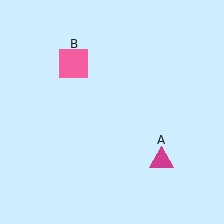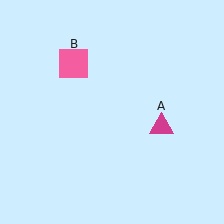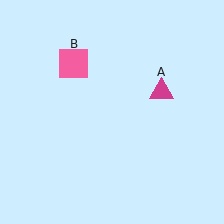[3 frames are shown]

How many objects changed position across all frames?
1 object changed position: magenta triangle (object A).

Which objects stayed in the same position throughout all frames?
Pink square (object B) remained stationary.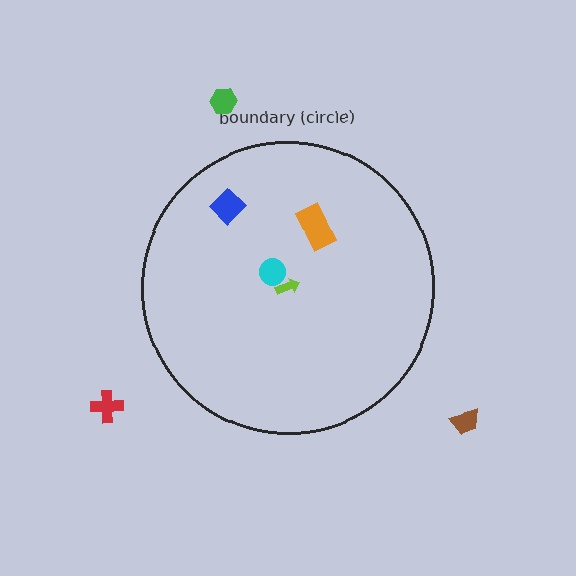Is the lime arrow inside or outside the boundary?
Inside.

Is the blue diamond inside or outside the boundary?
Inside.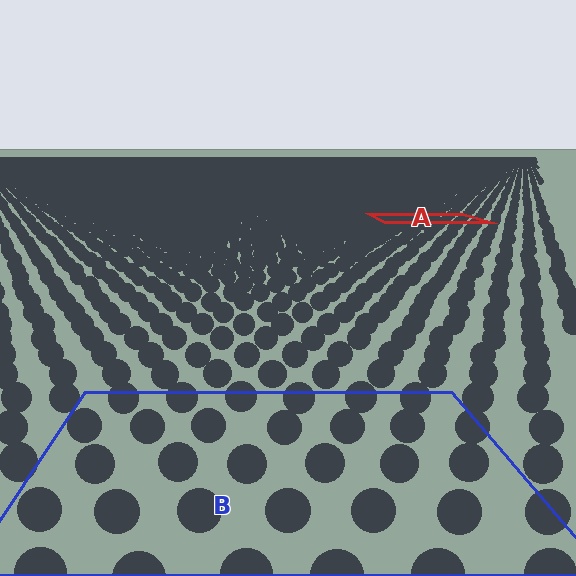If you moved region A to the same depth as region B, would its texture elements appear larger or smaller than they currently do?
They would appear larger. At a closer depth, the same texture elements are projected at a bigger on-screen size.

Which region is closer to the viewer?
Region B is closer. The texture elements there are larger and more spread out.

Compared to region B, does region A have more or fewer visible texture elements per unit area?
Region A has more texture elements per unit area — they are packed more densely because it is farther away.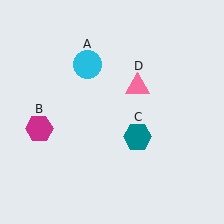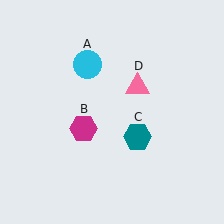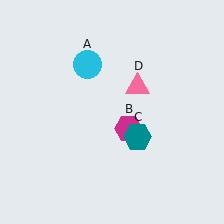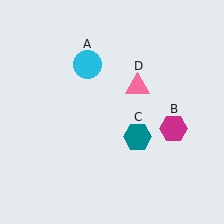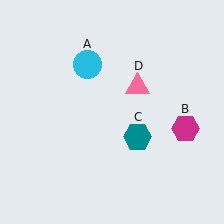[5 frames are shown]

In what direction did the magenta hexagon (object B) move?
The magenta hexagon (object B) moved right.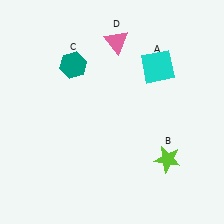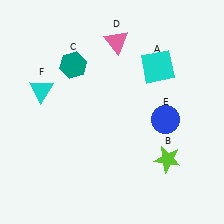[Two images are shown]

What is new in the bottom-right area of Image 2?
A blue circle (E) was added in the bottom-right area of Image 2.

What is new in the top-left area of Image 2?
A cyan triangle (F) was added in the top-left area of Image 2.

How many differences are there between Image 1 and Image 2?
There are 2 differences between the two images.